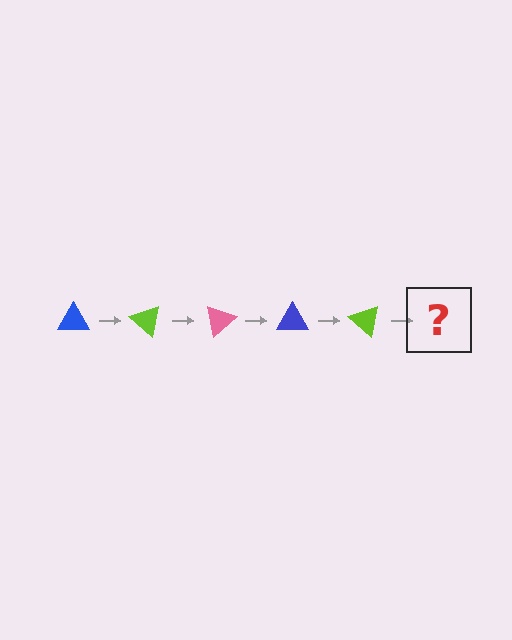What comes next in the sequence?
The next element should be a pink triangle, rotated 200 degrees from the start.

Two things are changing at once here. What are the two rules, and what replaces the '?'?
The two rules are that it rotates 40 degrees each step and the color cycles through blue, lime, and pink. The '?' should be a pink triangle, rotated 200 degrees from the start.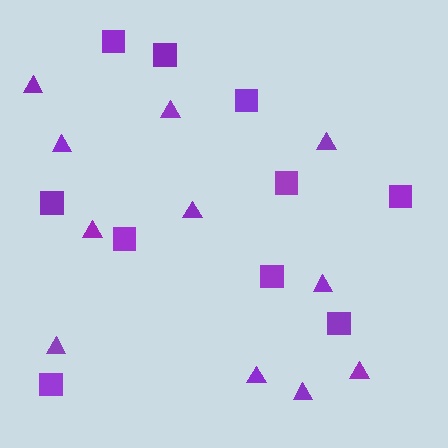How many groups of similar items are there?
There are 2 groups: one group of triangles (11) and one group of squares (10).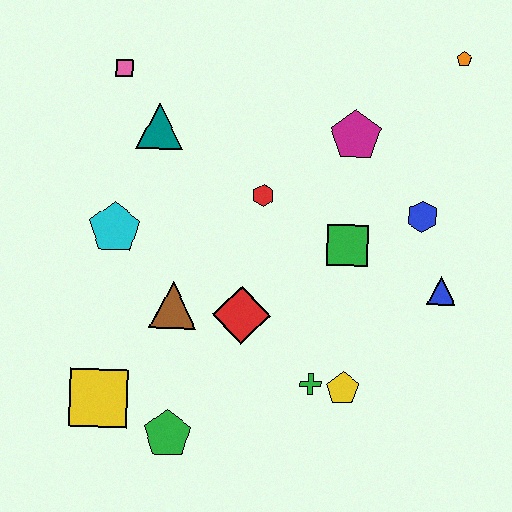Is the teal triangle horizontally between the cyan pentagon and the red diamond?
Yes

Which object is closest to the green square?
The blue hexagon is closest to the green square.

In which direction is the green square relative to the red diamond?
The green square is to the right of the red diamond.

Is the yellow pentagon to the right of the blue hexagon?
No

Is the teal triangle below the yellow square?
No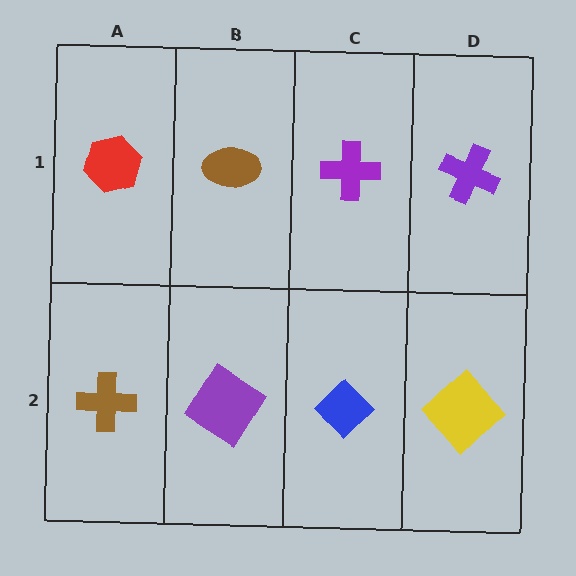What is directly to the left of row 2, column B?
A brown cross.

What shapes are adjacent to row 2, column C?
A purple cross (row 1, column C), a purple diamond (row 2, column B), a yellow diamond (row 2, column D).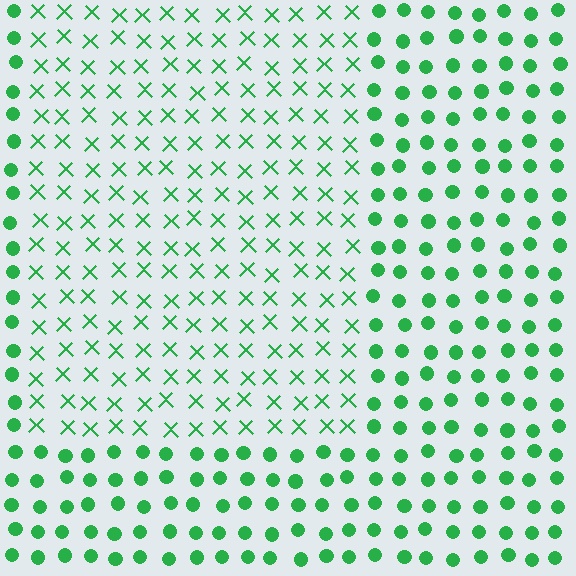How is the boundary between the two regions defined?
The boundary is defined by a change in element shape: X marks inside vs. circles outside. All elements share the same color and spacing.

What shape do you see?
I see a rectangle.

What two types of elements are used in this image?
The image uses X marks inside the rectangle region and circles outside it.